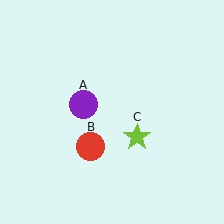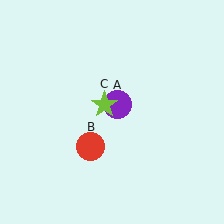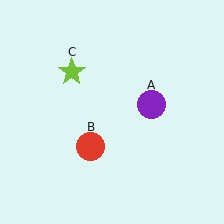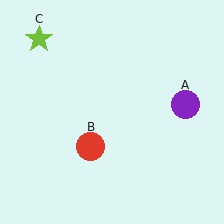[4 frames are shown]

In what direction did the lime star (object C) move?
The lime star (object C) moved up and to the left.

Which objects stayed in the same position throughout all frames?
Red circle (object B) remained stationary.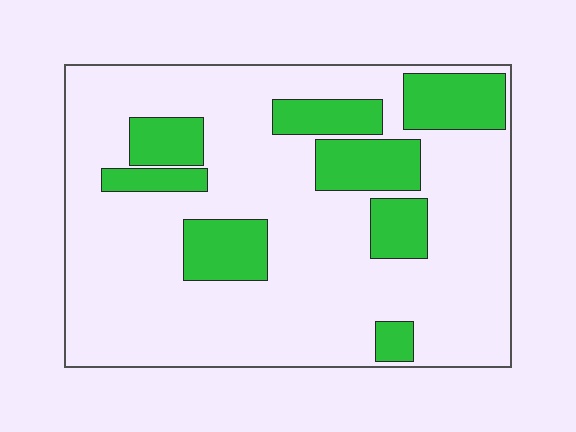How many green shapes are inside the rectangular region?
8.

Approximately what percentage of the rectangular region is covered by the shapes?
Approximately 25%.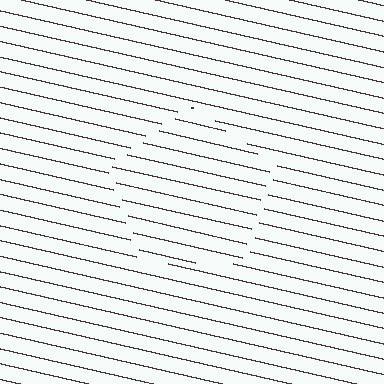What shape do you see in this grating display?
An illusory pentagon. The interior of the shape contains the same grating, shifted by half a period — the contour is defined by the phase discontinuity where line-ends from the inner and outer gratings abut.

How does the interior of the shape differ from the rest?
The interior of the shape contains the same grating, shifted by half a period — the contour is defined by the phase discontinuity where line-ends from the inner and outer gratings abut.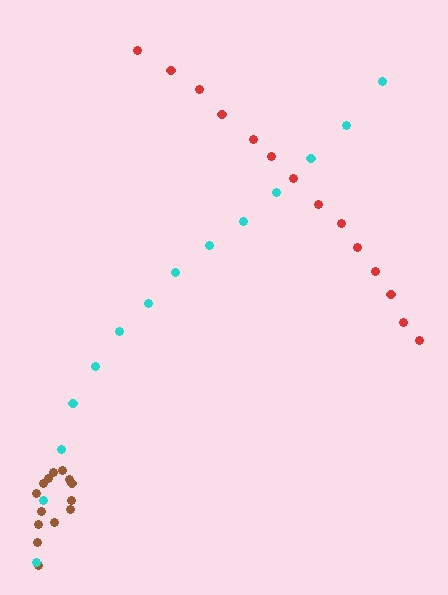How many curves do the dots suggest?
There are 3 distinct paths.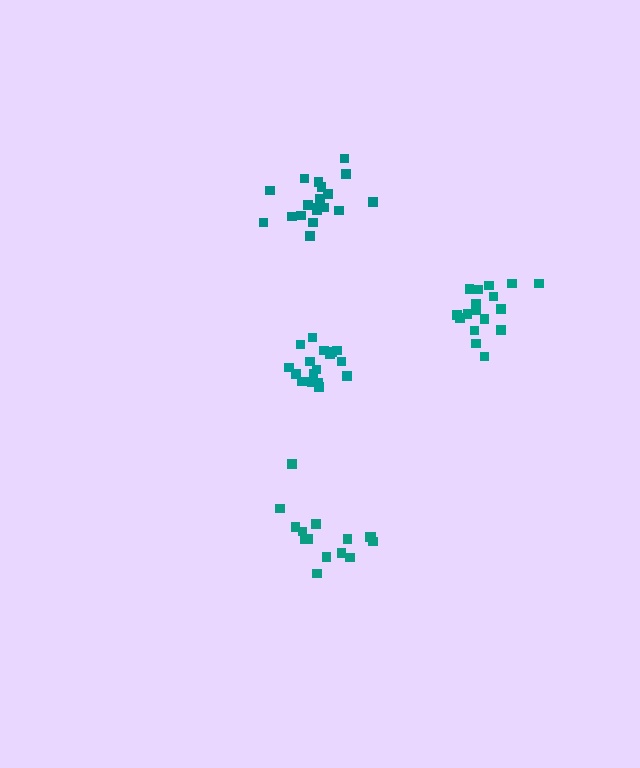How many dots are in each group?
Group 1: 17 dots, Group 2: 15 dots, Group 3: 17 dots, Group 4: 20 dots (69 total).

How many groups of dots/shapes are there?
There are 4 groups.